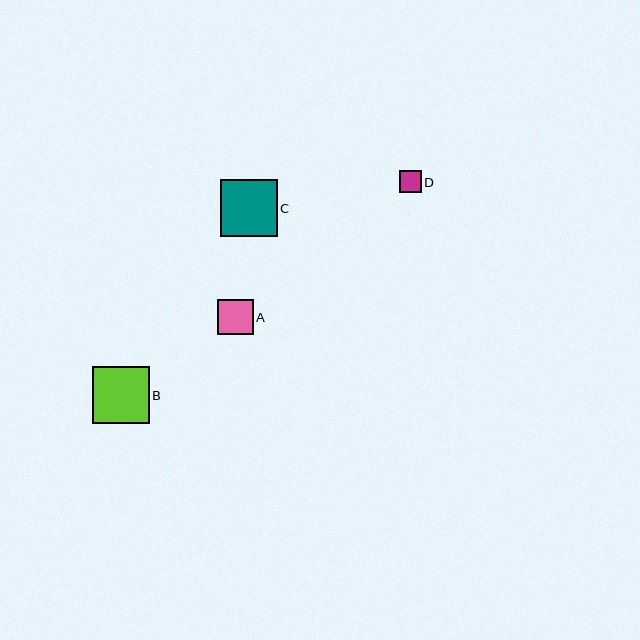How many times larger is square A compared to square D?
Square A is approximately 1.6 times the size of square D.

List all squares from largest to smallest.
From largest to smallest: B, C, A, D.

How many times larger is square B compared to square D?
Square B is approximately 2.6 times the size of square D.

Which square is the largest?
Square B is the largest with a size of approximately 57 pixels.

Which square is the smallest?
Square D is the smallest with a size of approximately 22 pixels.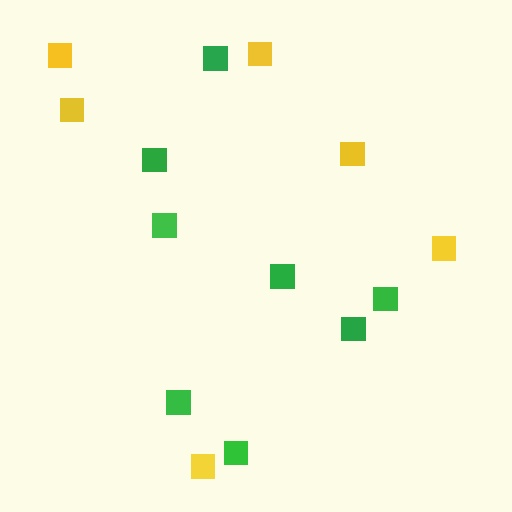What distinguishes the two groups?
There are 2 groups: one group of green squares (8) and one group of yellow squares (6).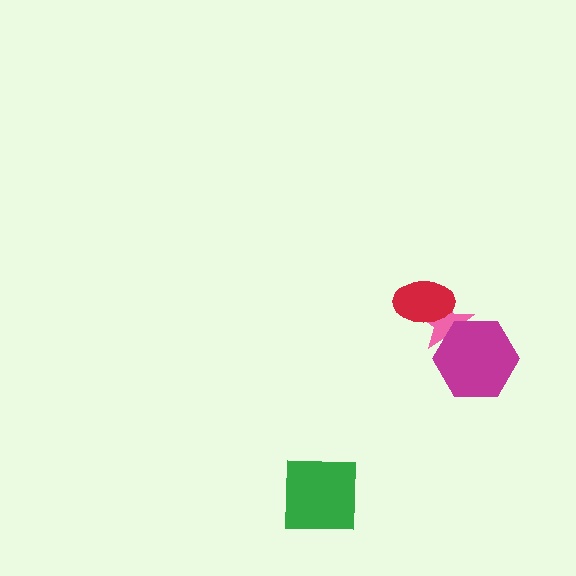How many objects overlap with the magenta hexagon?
1 object overlaps with the magenta hexagon.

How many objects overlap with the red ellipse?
1 object overlaps with the red ellipse.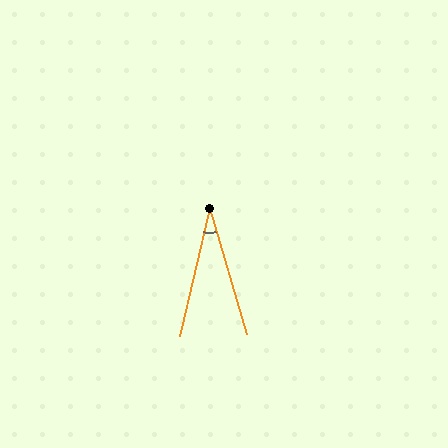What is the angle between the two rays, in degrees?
Approximately 29 degrees.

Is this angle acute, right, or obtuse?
It is acute.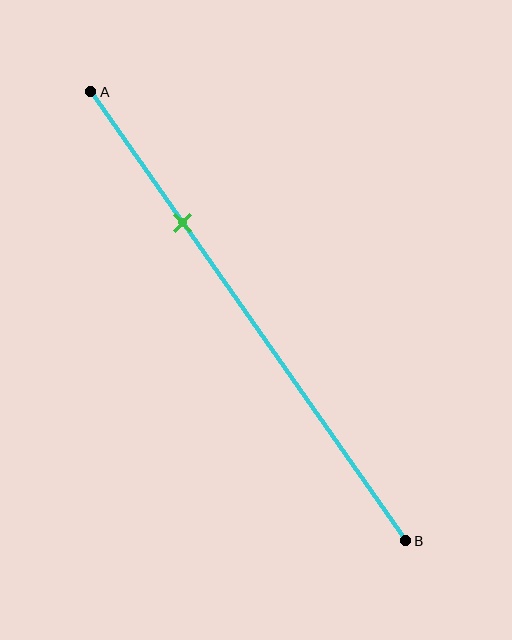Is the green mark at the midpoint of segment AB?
No, the mark is at about 30% from A, not at the 50% midpoint.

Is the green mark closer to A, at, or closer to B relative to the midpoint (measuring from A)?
The green mark is closer to point A than the midpoint of segment AB.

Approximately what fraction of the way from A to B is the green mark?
The green mark is approximately 30% of the way from A to B.